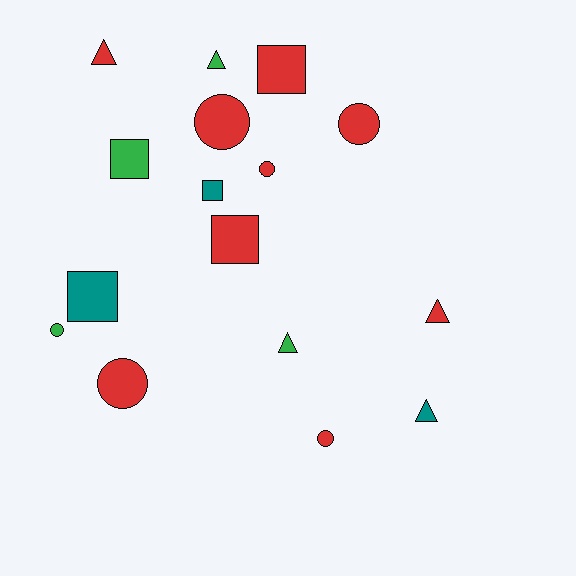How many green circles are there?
There is 1 green circle.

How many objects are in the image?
There are 16 objects.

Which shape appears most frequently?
Circle, with 6 objects.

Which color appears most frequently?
Red, with 9 objects.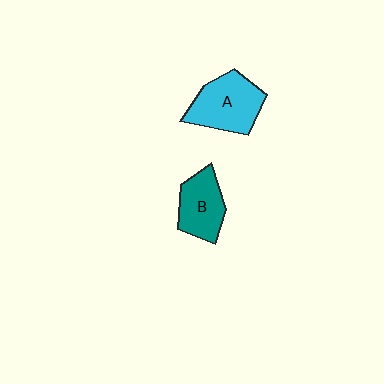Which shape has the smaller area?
Shape B (teal).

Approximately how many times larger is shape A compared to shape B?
Approximately 1.3 times.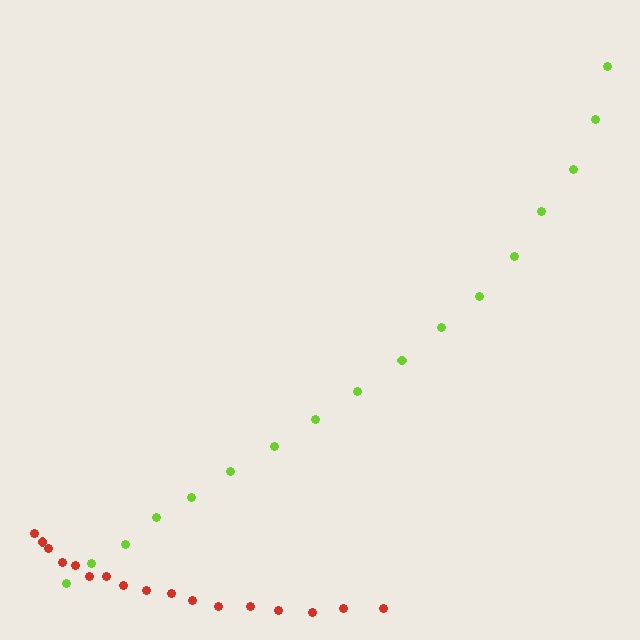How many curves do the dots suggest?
There are 2 distinct paths.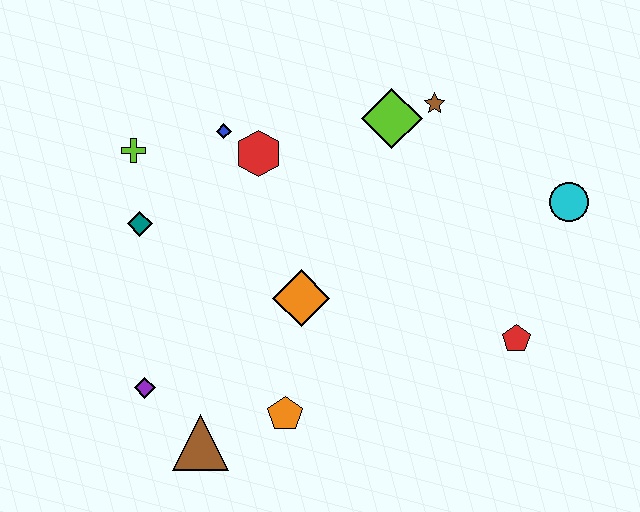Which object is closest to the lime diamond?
The brown star is closest to the lime diamond.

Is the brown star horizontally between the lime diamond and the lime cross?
No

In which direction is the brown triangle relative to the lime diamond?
The brown triangle is below the lime diamond.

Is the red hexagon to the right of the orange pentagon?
No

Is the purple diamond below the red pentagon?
Yes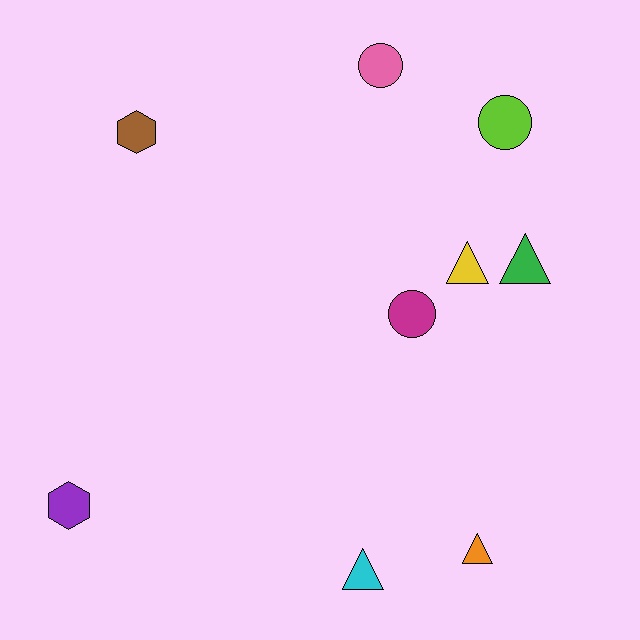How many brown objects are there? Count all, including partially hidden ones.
There is 1 brown object.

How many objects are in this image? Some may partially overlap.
There are 9 objects.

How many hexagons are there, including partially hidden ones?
There are 2 hexagons.